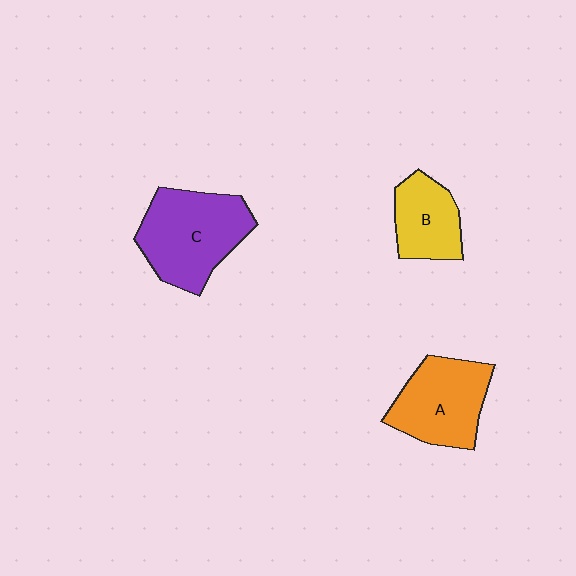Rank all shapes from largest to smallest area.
From largest to smallest: C (purple), A (orange), B (yellow).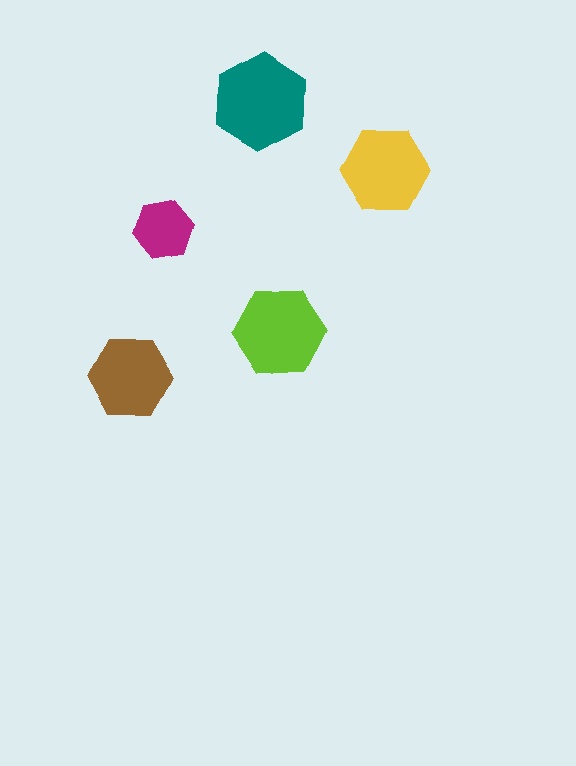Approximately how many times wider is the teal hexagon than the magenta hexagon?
About 1.5 times wider.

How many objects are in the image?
There are 5 objects in the image.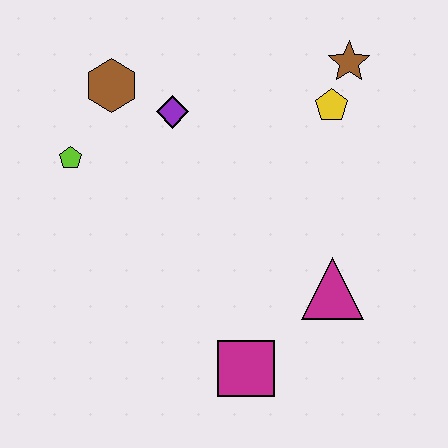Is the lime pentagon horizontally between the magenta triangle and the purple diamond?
No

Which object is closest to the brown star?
The yellow pentagon is closest to the brown star.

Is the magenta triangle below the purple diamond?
Yes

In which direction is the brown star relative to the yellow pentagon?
The brown star is above the yellow pentagon.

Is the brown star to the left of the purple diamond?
No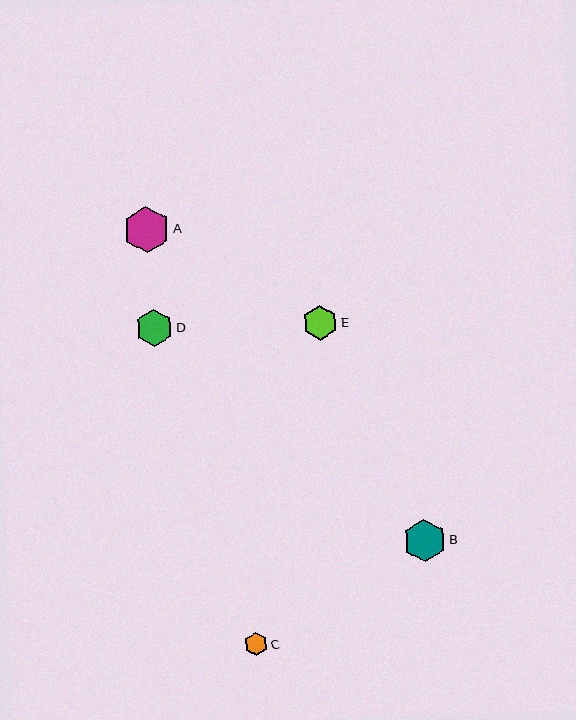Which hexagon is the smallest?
Hexagon C is the smallest with a size of approximately 23 pixels.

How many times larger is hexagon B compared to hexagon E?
Hexagon B is approximately 1.2 times the size of hexagon E.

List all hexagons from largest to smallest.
From largest to smallest: A, B, D, E, C.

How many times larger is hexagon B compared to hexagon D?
Hexagon B is approximately 1.1 times the size of hexagon D.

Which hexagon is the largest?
Hexagon A is the largest with a size of approximately 47 pixels.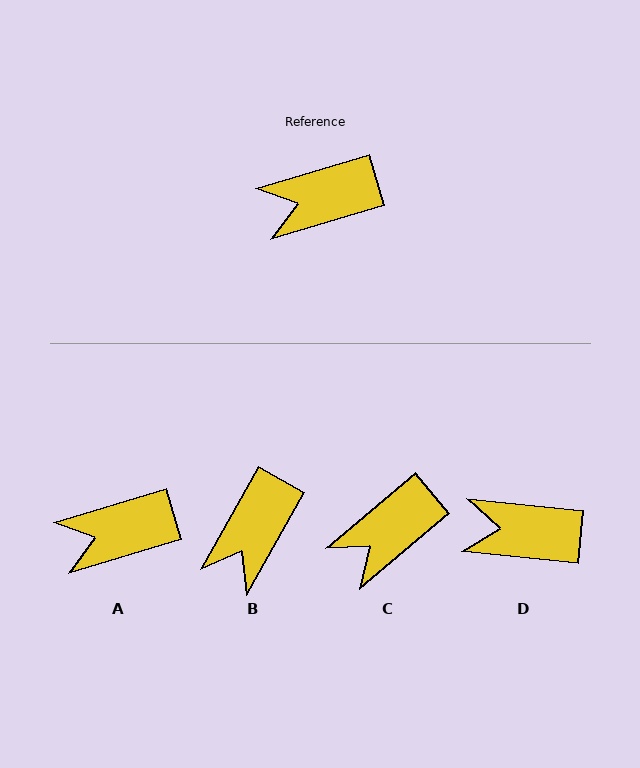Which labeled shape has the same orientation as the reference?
A.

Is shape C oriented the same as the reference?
No, it is off by about 24 degrees.